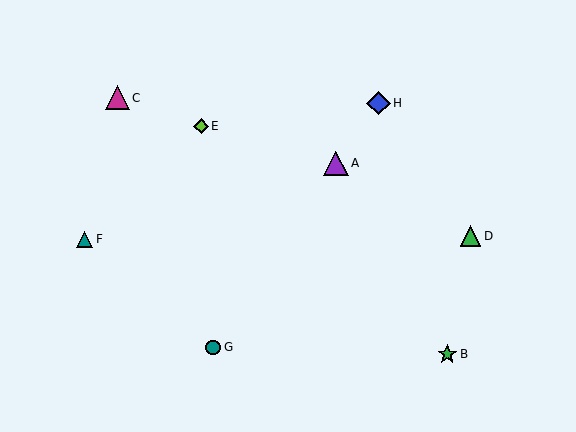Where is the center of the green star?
The center of the green star is at (447, 354).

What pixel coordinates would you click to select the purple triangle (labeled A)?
Click at (336, 163) to select the purple triangle A.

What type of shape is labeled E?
Shape E is a lime diamond.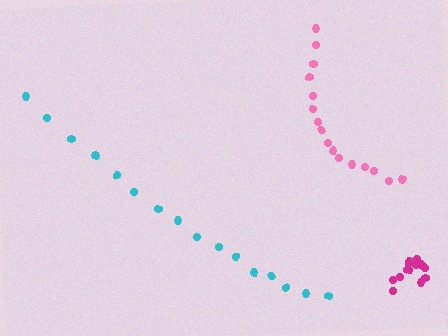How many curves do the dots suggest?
There are 3 distinct paths.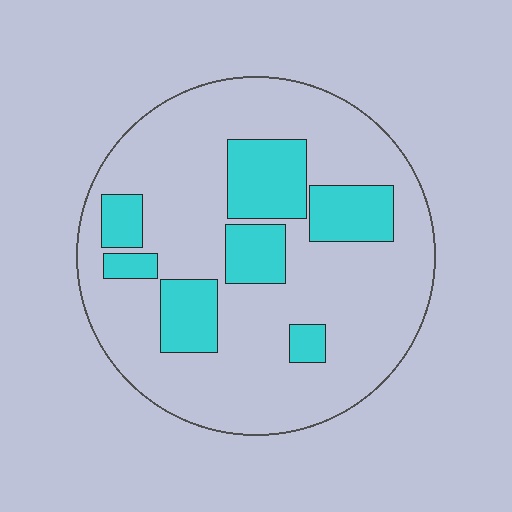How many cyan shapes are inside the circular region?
7.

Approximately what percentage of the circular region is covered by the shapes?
Approximately 25%.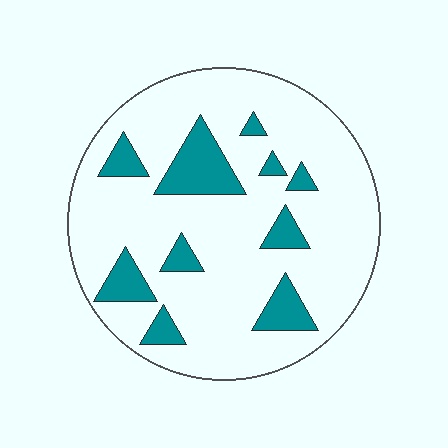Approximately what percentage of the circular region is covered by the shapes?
Approximately 15%.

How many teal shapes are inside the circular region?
10.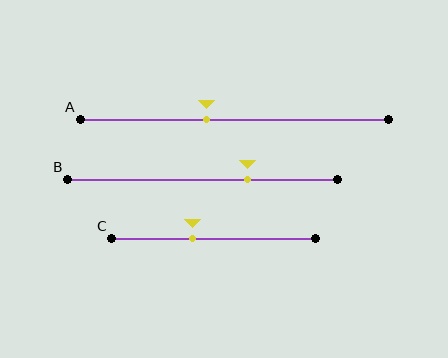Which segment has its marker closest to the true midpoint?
Segment A has its marker closest to the true midpoint.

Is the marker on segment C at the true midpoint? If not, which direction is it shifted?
No, the marker on segment C is shifted to the left by about 11% of the segment length.